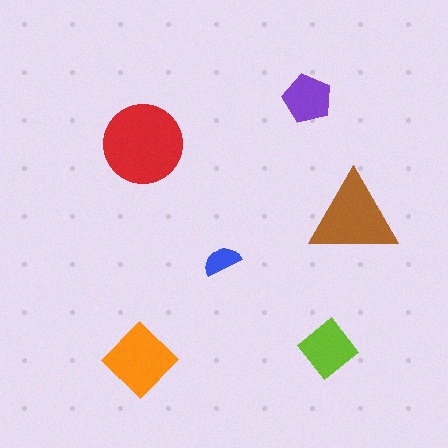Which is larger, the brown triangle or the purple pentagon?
The brown triangle.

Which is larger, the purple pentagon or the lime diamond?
The lime diamond.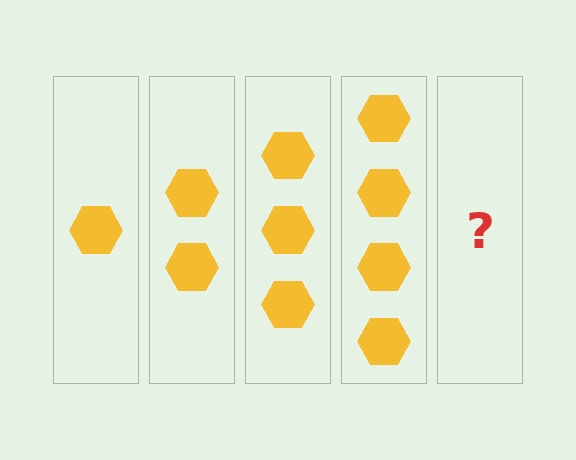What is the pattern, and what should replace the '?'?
The pattern is that each step adds one more hexagon. The '?' should be 5 hexagons.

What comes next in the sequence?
The next element should be 5 hexagons.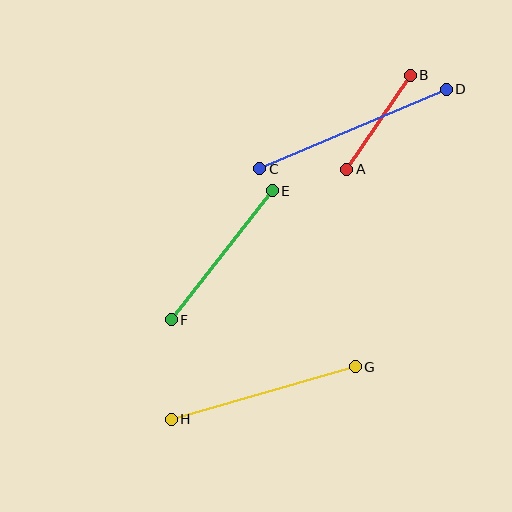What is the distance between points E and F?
The distance is approximately 164 pixels.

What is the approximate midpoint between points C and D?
The midpoint is at approximately (353, 129) pixels.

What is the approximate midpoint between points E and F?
The midpoint is at approximately (222, 255) pixels.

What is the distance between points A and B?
The distance is approximately 114 pixels.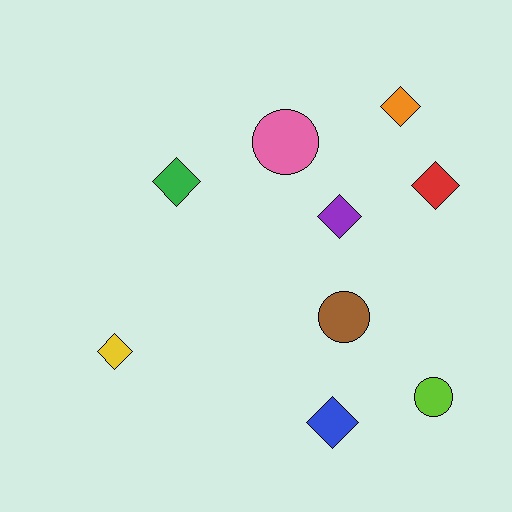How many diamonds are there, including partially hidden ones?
There are 6 diamonds.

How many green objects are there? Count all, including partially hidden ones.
There is 1 green object.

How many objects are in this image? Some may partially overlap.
There are 9 objects.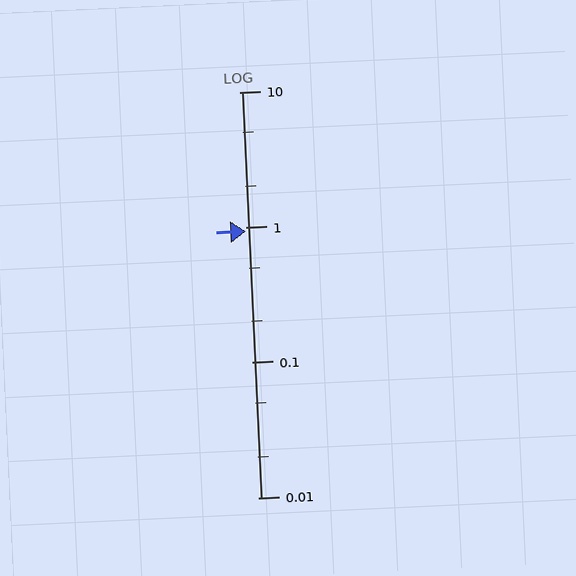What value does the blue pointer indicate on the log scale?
The pointer indicates approximately 0.93.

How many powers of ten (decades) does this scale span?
The scale spans 3 decades, from 0.01 to 10.